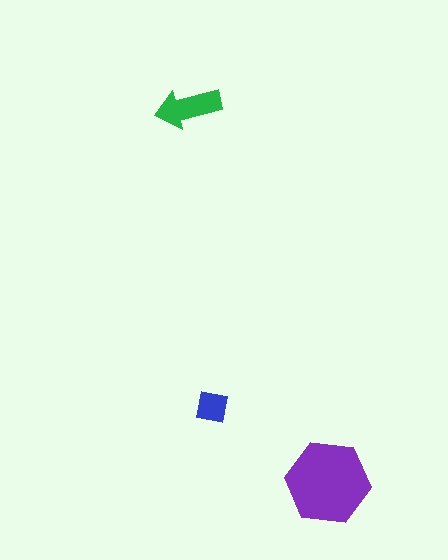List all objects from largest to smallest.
The purple hexagon, the green arrow, the blue square.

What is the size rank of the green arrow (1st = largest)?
2nd.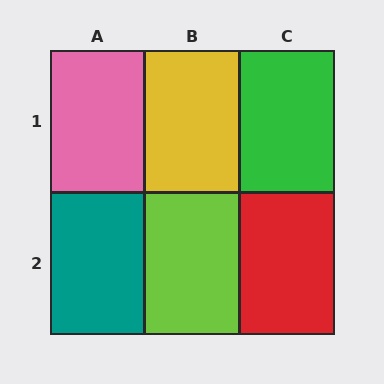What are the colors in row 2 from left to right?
Teal, lime, red.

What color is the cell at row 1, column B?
Yellow.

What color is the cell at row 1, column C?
Green.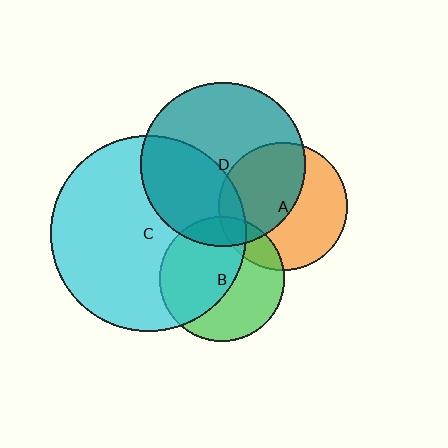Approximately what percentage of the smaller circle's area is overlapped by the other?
Approximately 55%.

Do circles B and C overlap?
Yes.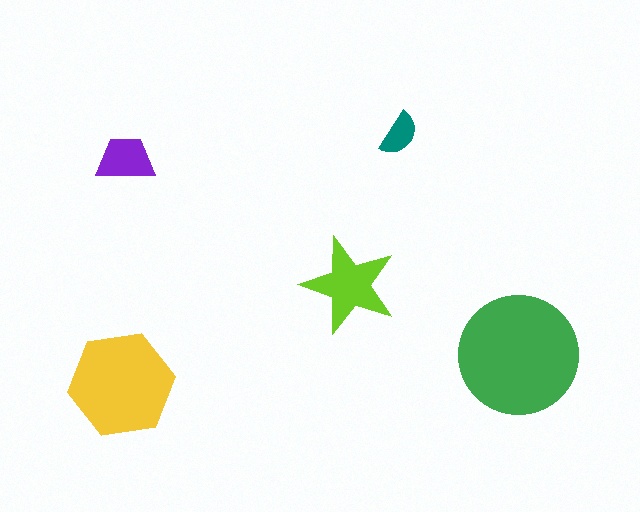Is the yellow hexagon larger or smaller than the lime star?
Larger.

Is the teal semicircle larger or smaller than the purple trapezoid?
Smaller.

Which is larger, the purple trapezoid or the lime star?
The lime star.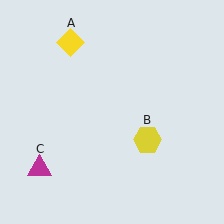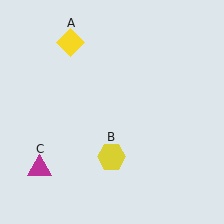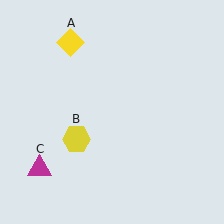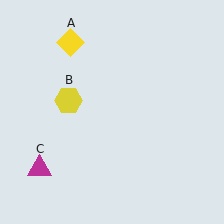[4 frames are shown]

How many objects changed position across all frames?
1 object changed position: yellow hexagon (object B).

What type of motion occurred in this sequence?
The yellow hexagon (object B) rotated clockwise around the center of the scene.